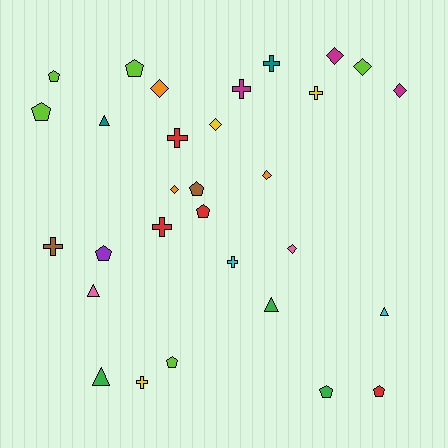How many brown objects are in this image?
There are 2 brown objects.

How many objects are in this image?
There are 30 objects.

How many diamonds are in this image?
There are 8 diamonds.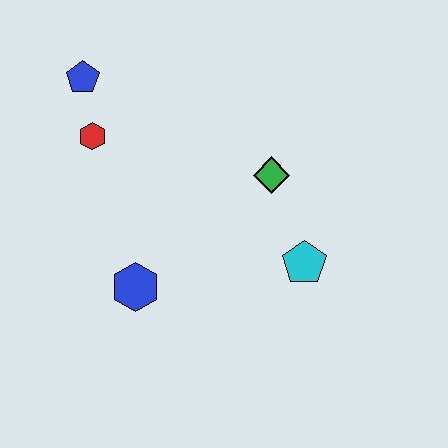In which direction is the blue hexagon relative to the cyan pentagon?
The blue hexagon is to the left of the cyan pentagon.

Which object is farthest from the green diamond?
The blue pentagon is farthest from the green diamond.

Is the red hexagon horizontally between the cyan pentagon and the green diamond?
No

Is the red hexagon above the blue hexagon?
Yes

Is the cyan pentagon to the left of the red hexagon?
No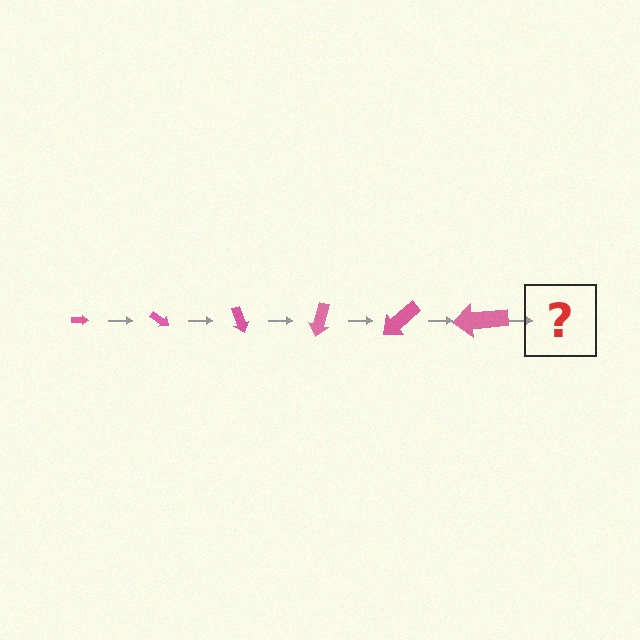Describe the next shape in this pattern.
It should be an arrow, larger than the previous one and rotated 210 degrees from the start.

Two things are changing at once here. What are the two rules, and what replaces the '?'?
The two rules are that the arrow grows larger each step and it rotates 35 degrees each step. The '?' should be an arrow, larger than the previous one and rotated 210 degrees from the start.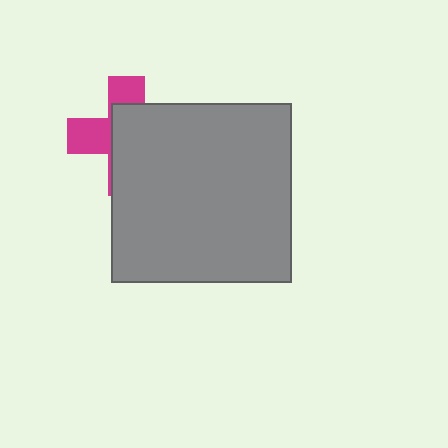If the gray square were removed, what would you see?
You would see the complete magenta cross.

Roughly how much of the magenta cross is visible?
A small part of it is visible (roughly 39%).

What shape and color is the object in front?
The object in front is a gray square.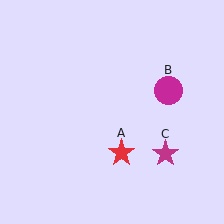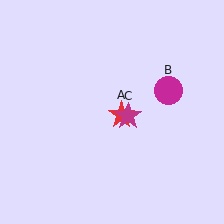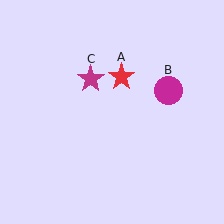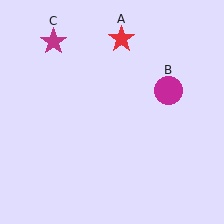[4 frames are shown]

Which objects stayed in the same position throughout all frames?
Magenta circle (object B) remained stationary.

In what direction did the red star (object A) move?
The red star (object A) moved up.